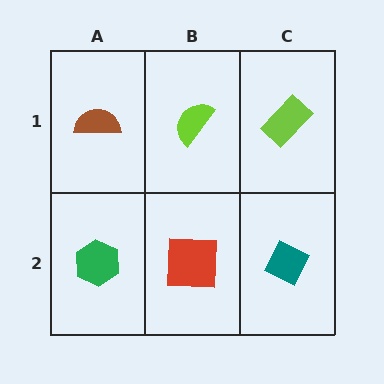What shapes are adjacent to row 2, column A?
A brown semicircle (row 1, column A), a red square (row 2, column B).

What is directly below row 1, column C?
A teal diamond.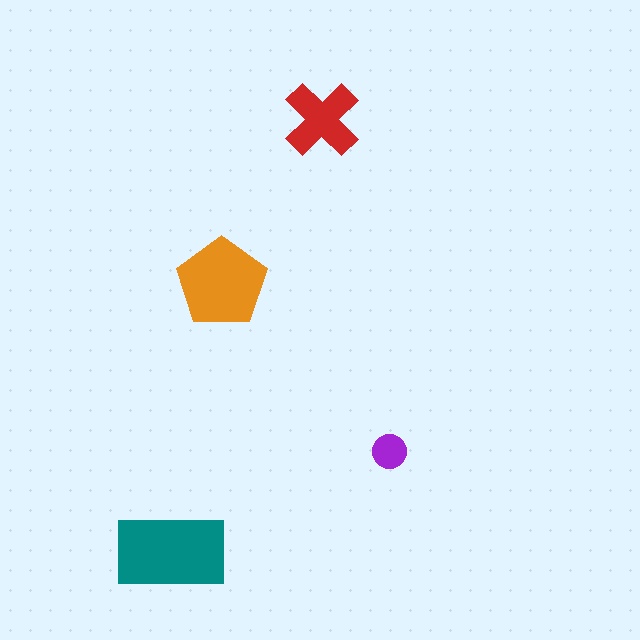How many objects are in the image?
There are 4 objects in the image.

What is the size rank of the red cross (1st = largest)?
3rd.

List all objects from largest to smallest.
The teal rectangle, the orange pentagon, the red cross, the purple circle.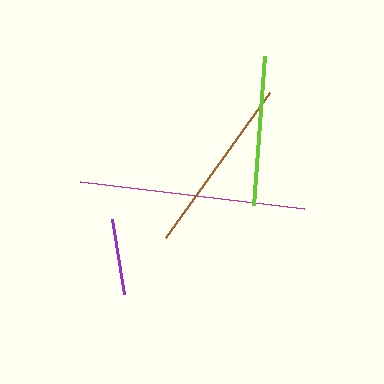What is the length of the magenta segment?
The magenta segment is approximately 225 pixels long.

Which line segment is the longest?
The magenta line is the longest at approximately 225 pixels.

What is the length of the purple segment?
The purple segment is approximately 77 pixels long.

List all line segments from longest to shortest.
From longest to shortest: magenta, brown, lime, purple.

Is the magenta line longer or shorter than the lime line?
The magenta line is longer than the lime line.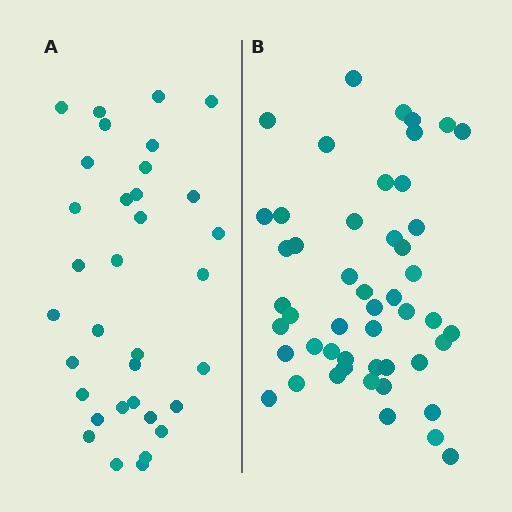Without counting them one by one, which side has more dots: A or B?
Region B (the right region) has more dots.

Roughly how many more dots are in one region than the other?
Region B has approximately 15 more dots than region A.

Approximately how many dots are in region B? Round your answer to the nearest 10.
About 50 dots. (The exact count is 49, which rounds to 50.)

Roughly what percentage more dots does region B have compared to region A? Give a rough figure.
About 45% more.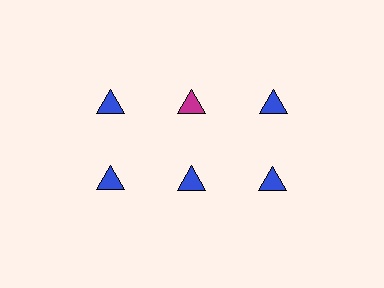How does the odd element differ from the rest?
It has a different color: magenta instead of blue.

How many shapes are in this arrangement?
There are 6 shapes arranged in a grid pattern.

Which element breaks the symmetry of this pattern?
The magenta triangle in the top row, second from left column breaks the symmetry. All other shapes are blue triangles.